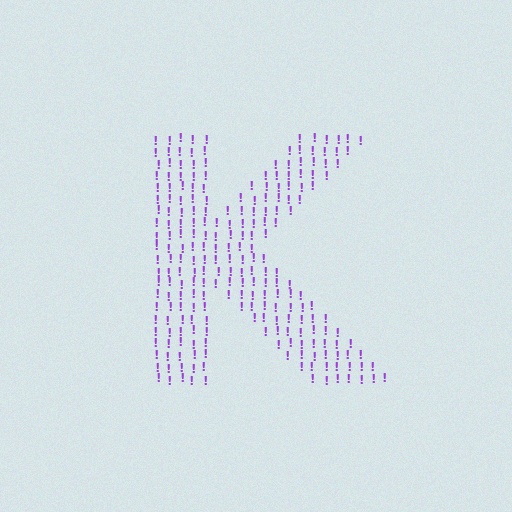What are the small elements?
The small elements are exclamation marks.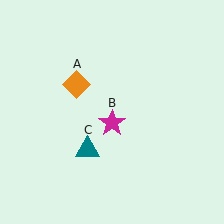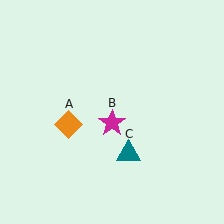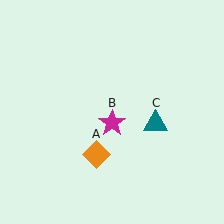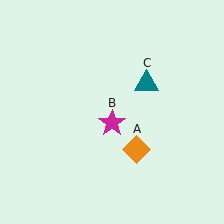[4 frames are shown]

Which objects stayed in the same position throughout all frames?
Magenta star (object B) remained stationary.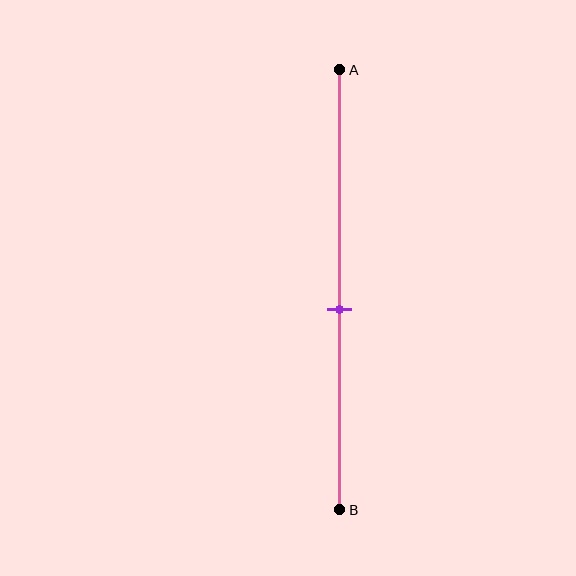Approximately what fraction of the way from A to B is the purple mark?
The purple mark is approximately 55% of the way from A to B.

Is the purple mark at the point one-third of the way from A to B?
No, the mark is at about 55% from A, not at the 33% one-third point.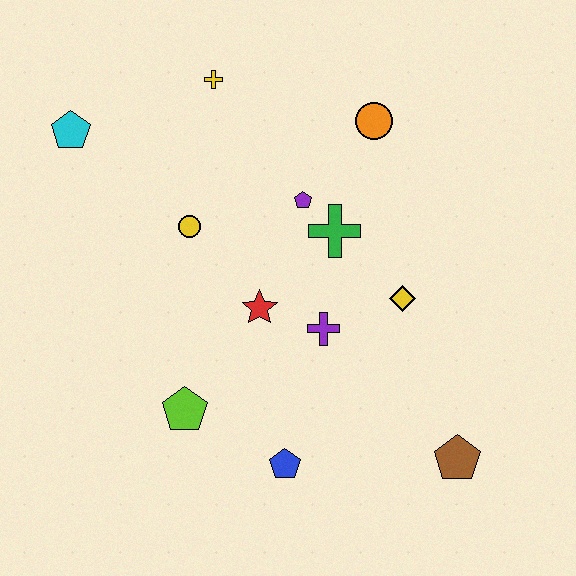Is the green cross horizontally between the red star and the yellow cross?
No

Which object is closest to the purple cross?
The red star is closest to the purple cross.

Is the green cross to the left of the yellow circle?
No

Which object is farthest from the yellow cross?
The brown pentagon is farthest from the yellow cross.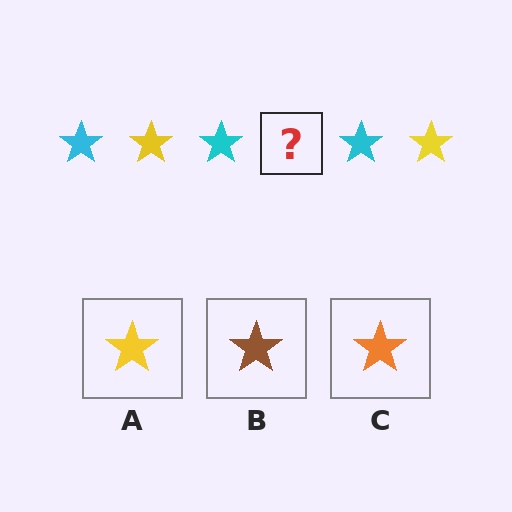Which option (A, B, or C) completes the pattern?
A.